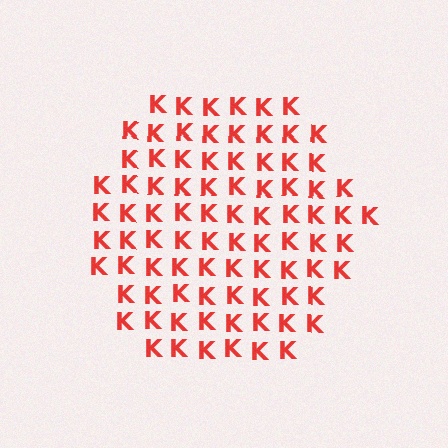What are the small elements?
The small elements are letter K's.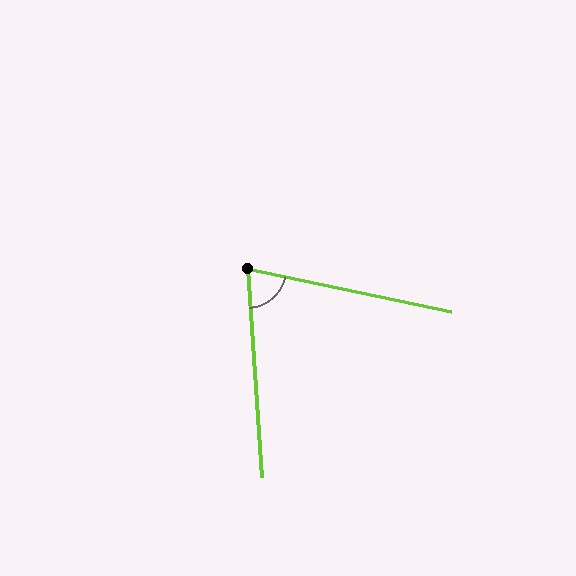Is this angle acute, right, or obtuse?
It is acute.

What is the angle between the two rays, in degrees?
Approximately 74 degrees.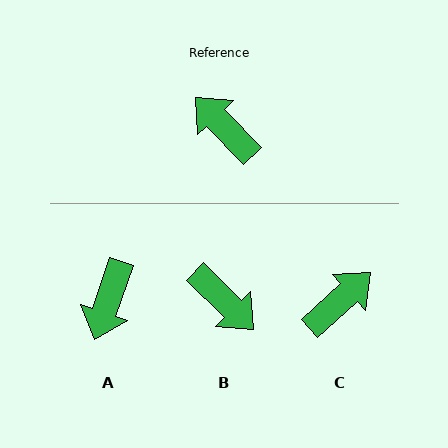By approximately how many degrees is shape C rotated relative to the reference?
Approximately 92 degrees clockwise.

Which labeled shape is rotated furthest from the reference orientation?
B, about 179 degrees away.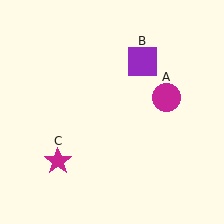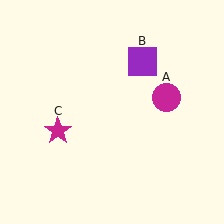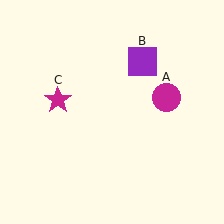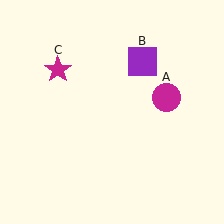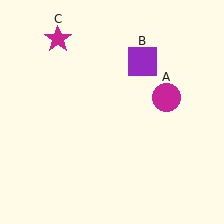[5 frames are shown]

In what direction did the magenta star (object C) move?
The magenta star (object C) moved up.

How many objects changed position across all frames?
1 object changed position: magenta star (object C).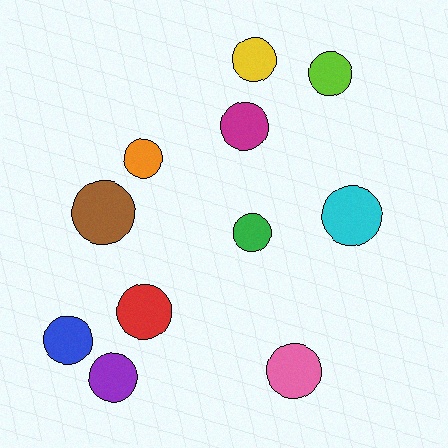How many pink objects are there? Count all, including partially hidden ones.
There is 1 pink object.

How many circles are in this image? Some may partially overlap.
There are 11 circles.